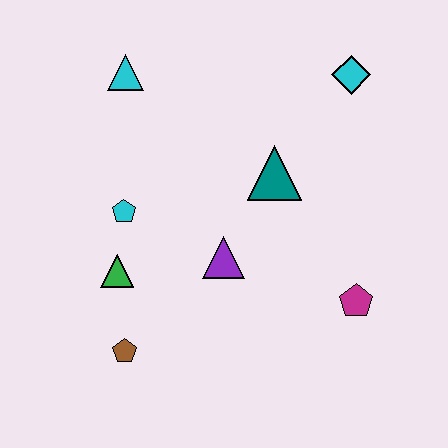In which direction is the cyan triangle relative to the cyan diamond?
The cyan triangle is to the left of the cyan diamond.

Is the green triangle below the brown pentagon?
No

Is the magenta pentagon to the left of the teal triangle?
No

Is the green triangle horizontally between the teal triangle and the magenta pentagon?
No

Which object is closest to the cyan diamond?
The teal triangle is closest to the cyan diamond.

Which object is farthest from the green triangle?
The cyan diamond is farthest from the green triangle.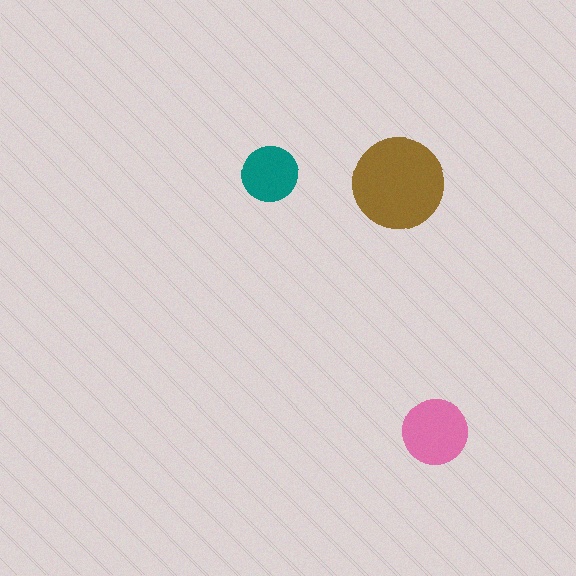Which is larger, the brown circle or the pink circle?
The brown one.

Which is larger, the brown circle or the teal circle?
The brown one.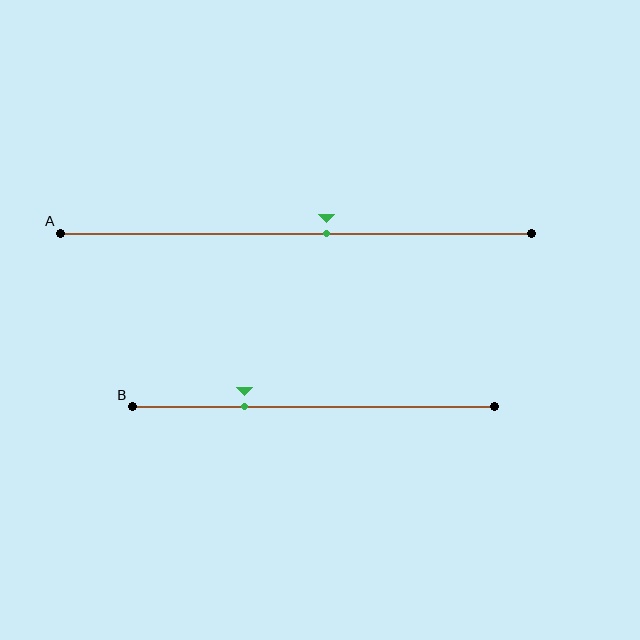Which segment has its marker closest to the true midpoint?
Segment A has its marker closest to the true midpoint.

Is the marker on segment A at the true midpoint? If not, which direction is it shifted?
No, the marker on segment A is shifted to the right by about 7% of the segment length.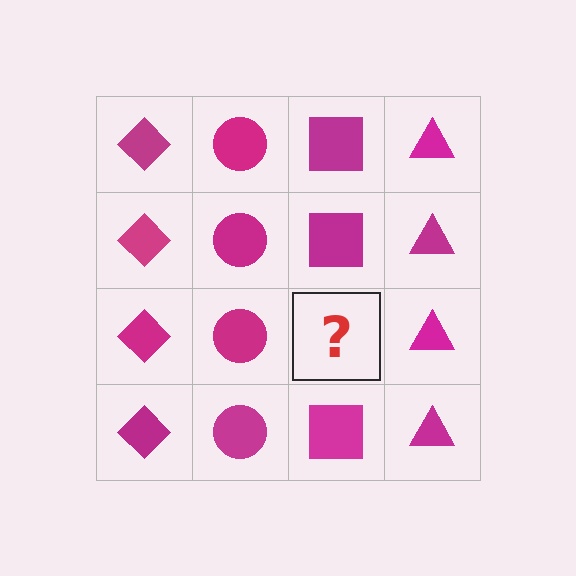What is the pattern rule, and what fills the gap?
The rule is that each column has a consistent shape. The gap should be filled with a magenta square.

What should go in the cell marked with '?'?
The missing cell should contain a magenta square.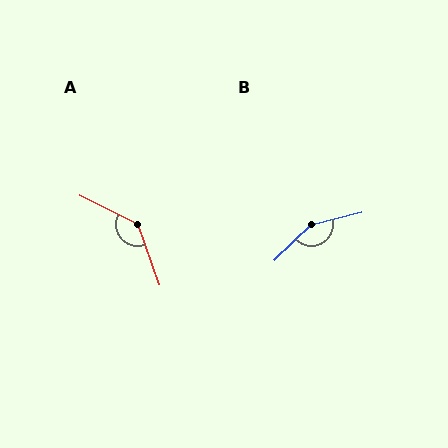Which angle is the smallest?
A, at approximately 137 degrees.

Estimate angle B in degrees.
Approximately 150 degrees.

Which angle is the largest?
B, at approximately 150 degrees.